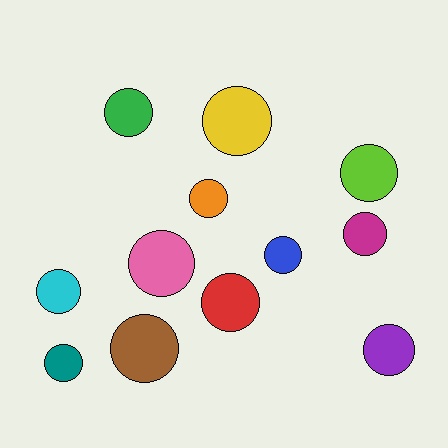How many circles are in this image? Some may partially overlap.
There are 12 circles.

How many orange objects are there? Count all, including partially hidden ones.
There is 1 orange object.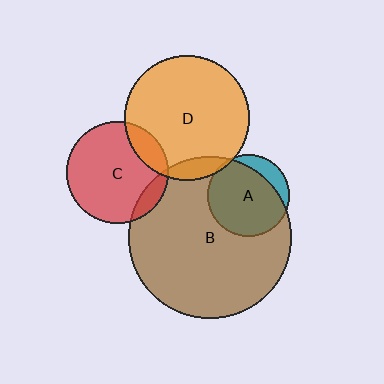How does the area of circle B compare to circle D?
Approximately 1.7 times.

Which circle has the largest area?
Circle B (brown).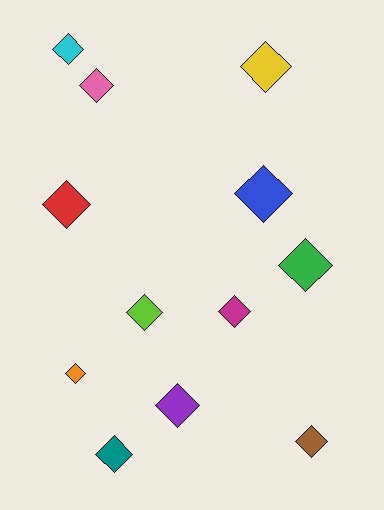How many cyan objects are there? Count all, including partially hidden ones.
There is 1 cyan object.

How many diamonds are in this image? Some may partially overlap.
There are 12 diamonds.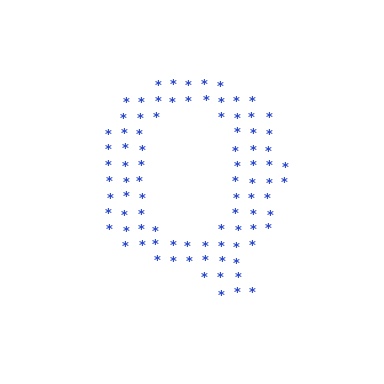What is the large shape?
The large shape is the letter Q.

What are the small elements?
The small elements are asterisks.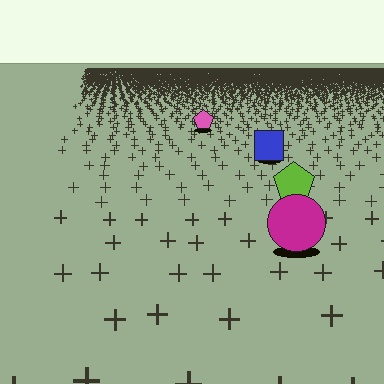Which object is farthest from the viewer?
The pink pentagon is farthest from the viewer. It appears smaller and the ground texture around it is denser.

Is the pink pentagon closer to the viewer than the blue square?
No. The blue square is closer — you can tell from the texture gradient: the ground texture is coarser near it.